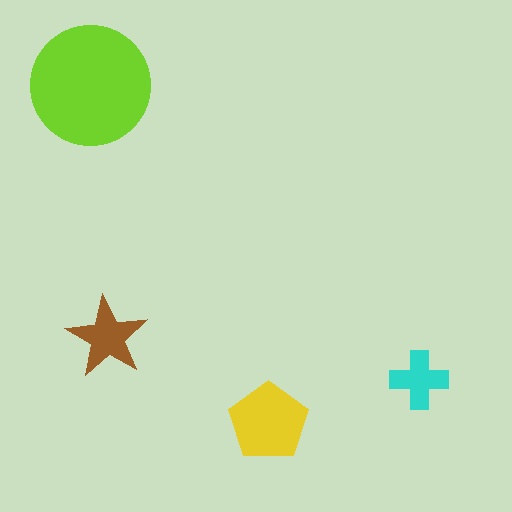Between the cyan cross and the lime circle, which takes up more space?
The lime circle.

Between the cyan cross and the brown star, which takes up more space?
The brown star.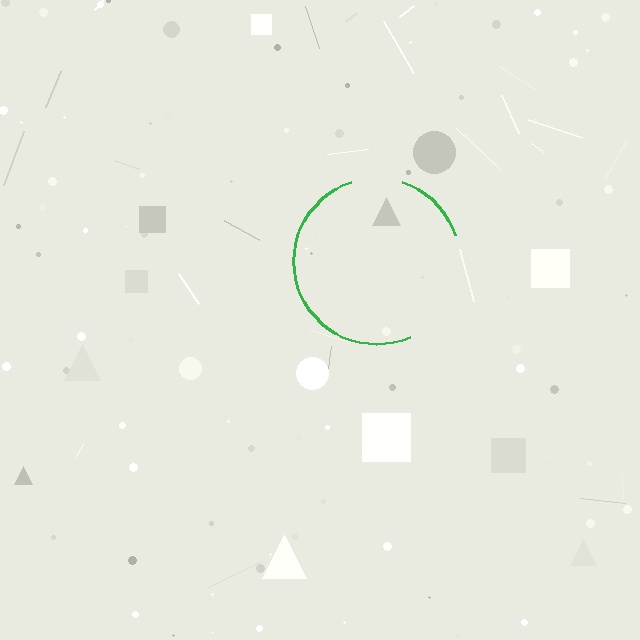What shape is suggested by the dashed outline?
The dashed outline suggests a circle.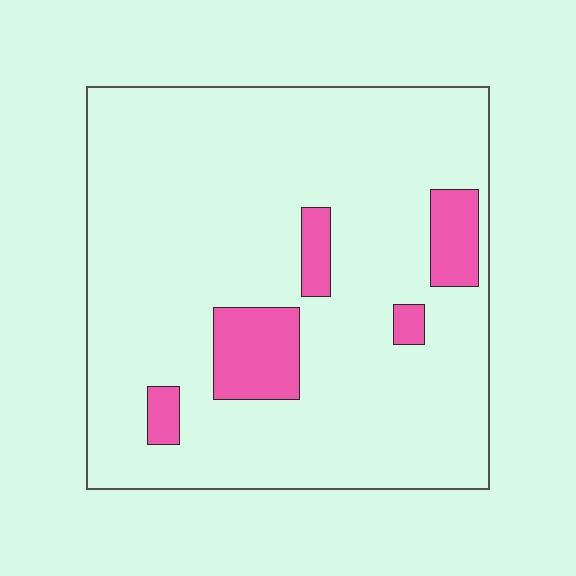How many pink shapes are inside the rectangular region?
5.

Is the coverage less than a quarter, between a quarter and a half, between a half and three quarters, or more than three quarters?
Less than a quarter.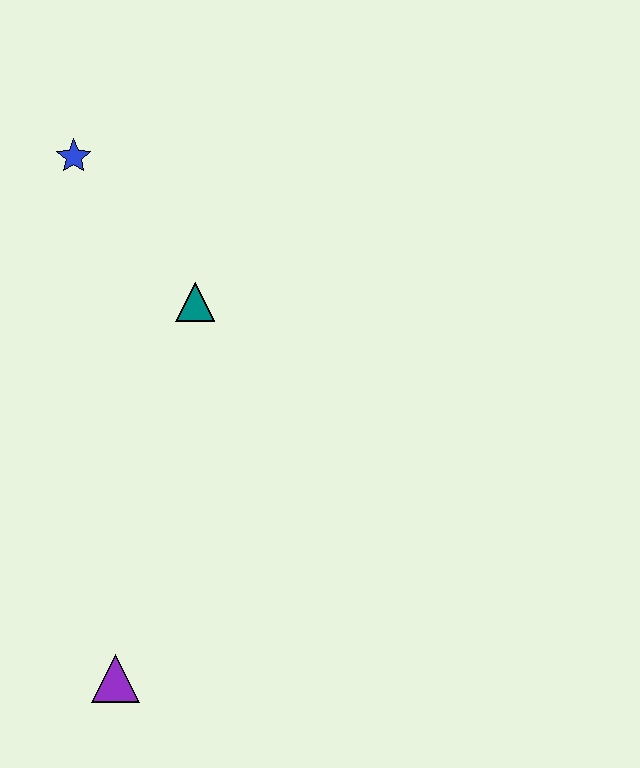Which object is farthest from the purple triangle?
The blue star is farthest from the purple triangle.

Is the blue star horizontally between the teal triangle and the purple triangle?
No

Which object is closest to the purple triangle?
The teal triangle is closest to the purple triangle.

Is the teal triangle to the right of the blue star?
Yes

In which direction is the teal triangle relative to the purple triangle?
The teal triangle is above the purple triangle.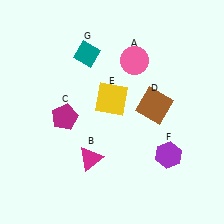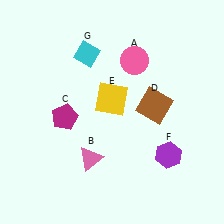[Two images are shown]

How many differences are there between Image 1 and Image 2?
There are 2 differences between the two images.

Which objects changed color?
B changed from magenta to pink. G changed from teal to cyan.